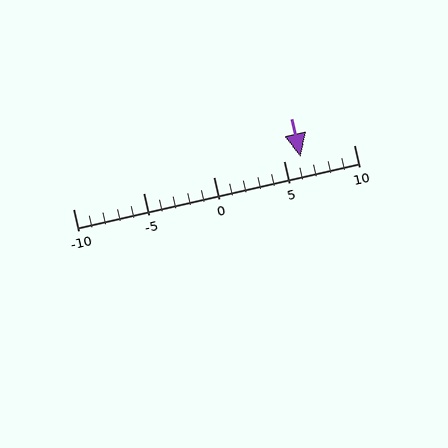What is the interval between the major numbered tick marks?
The major tick marks are spaced 5 units apart.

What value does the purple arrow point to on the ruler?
The purple arrow points to approximately 6.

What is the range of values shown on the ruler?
The ruler shows values from -10 to 10.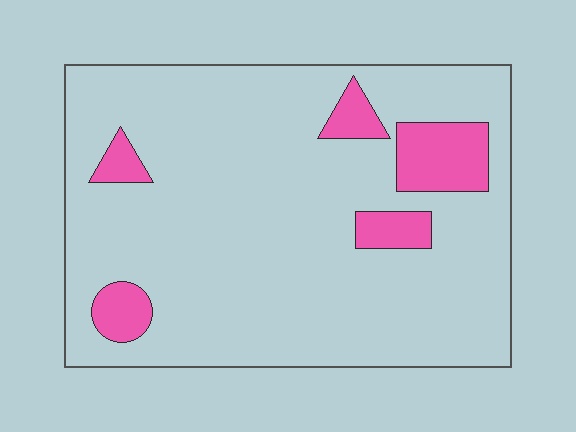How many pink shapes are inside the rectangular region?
5.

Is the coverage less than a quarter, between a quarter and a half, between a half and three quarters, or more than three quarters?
Less than a quarter.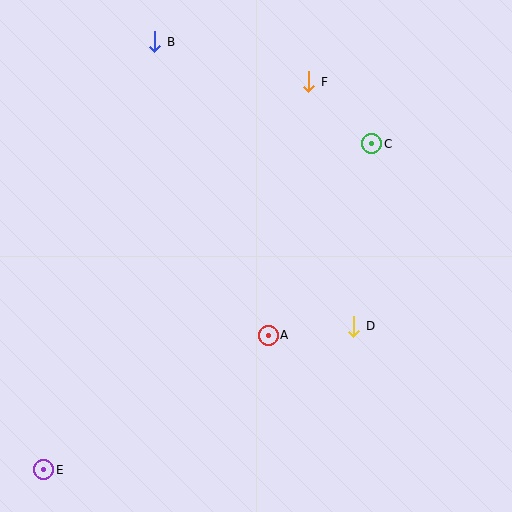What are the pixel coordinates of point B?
Point B is at (155, 42).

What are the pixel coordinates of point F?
Point F is at (309, 82).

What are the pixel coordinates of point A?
Point A is at (268, 335).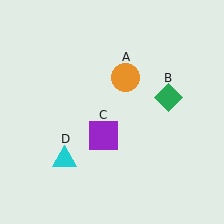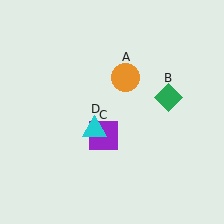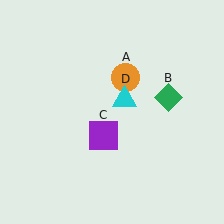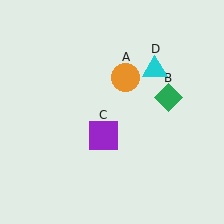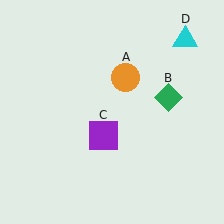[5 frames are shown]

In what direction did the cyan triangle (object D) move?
The cyan triangle (object D) moved up and to the right.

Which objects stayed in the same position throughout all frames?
Orange circle (object A) and green diamond (object B) and purple square (object C) remained stationary.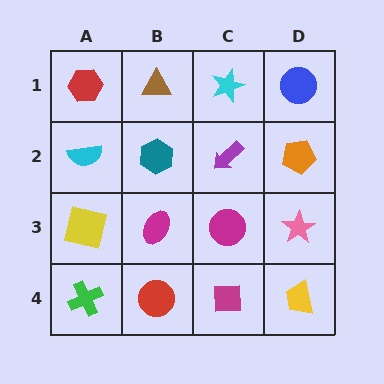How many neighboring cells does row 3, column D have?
3.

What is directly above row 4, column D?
A pink star.